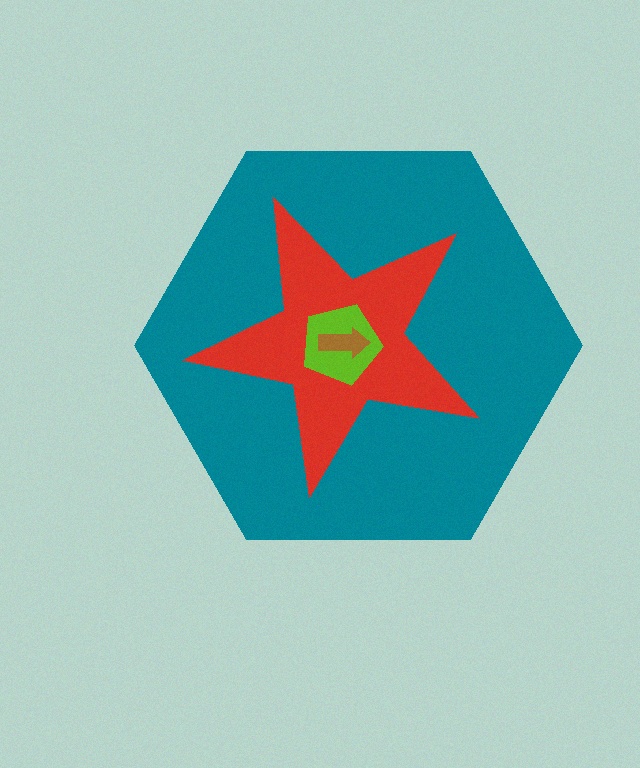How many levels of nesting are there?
4.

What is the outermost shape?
The teal hexagon.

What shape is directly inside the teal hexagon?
The red star.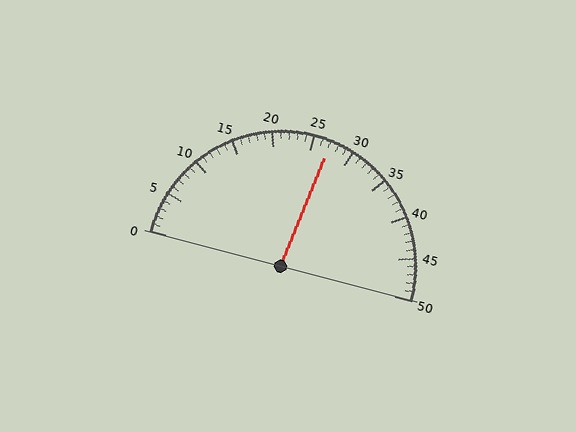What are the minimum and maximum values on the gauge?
The gauge ranges from 0 to 50.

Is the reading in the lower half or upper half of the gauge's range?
The reading is in the upper half of the range (0 to 50).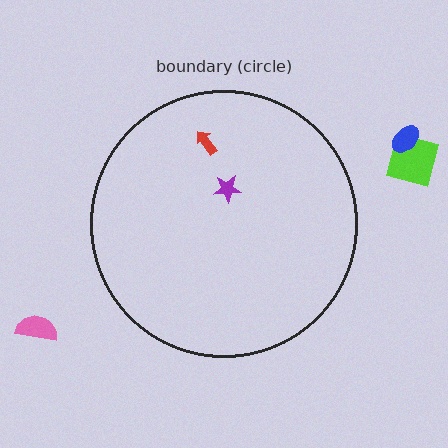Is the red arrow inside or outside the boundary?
Inside.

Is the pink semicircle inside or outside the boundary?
Outside.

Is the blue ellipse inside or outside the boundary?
Outside.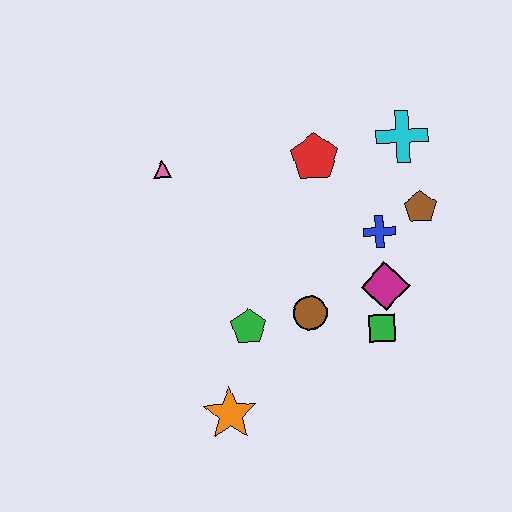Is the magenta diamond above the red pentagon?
No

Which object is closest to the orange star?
The green pentagon is closest to the orange star.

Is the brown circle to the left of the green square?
Yes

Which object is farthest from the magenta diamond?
The pink triangle is farthest from the magenta diamond.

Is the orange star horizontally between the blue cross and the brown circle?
No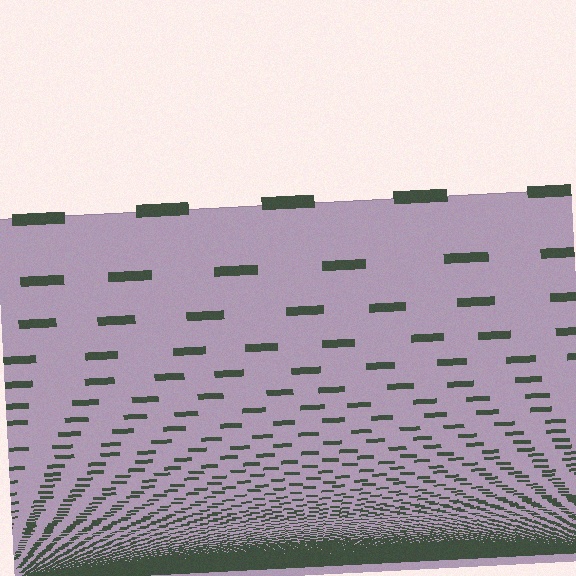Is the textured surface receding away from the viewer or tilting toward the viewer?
The surface appears to tilt toward the viewer. Texture elements get larger and sparser toward the top.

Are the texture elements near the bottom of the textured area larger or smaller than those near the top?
Smaller. The gradient is inverted — elements near the bottom are smaller and denser.